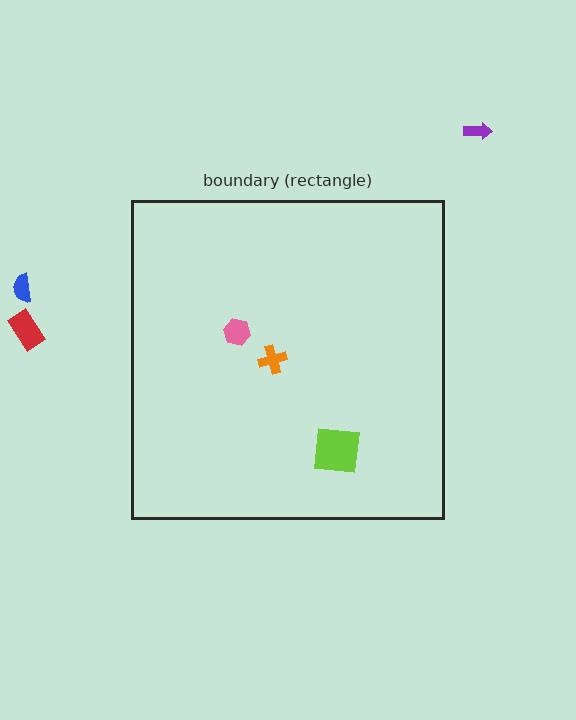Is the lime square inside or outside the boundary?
Inside.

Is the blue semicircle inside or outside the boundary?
Outside.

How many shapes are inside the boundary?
3 inside, 3 outside.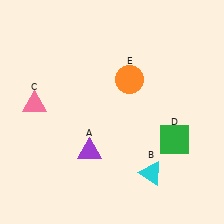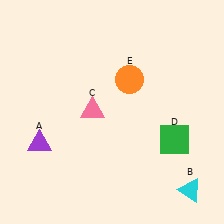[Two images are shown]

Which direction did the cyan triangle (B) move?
The cyan triangle (B) moved right.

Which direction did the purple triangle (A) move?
The purple triangle (A) moved left.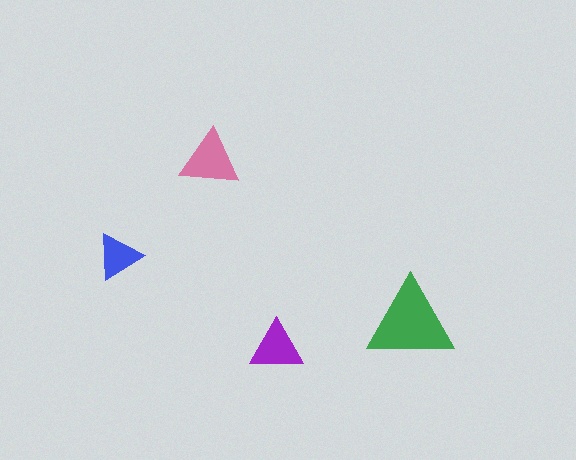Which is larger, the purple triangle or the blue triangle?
The purple one.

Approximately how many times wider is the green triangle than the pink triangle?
About 1.5 times wider.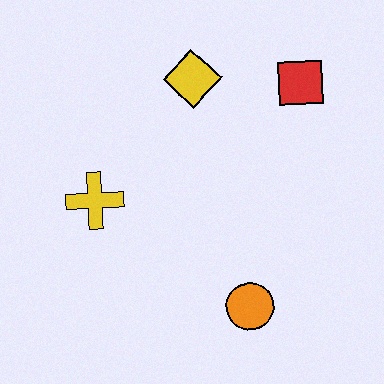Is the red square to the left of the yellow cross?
No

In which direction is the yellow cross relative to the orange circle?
The yellow cross is to the left of the orange circle.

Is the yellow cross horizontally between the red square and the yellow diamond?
No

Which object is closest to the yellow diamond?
The red square is closest to the yellow diamond.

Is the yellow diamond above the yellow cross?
Yes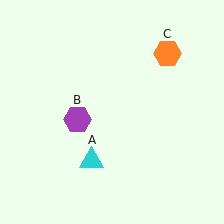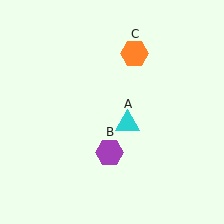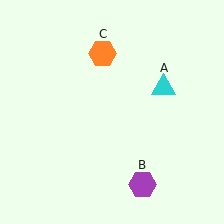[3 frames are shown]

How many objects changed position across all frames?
3 objects changed position: cyan triangle (object A), purple hexagon (object B), orange hexagon (object C).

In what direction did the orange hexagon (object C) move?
The orange hexagon (object C) moved left.